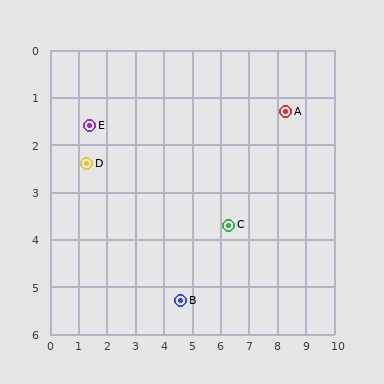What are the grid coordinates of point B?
Point B is at approximately (4.6, 5.3).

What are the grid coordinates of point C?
Point C is at approximately (6.3, 3.7).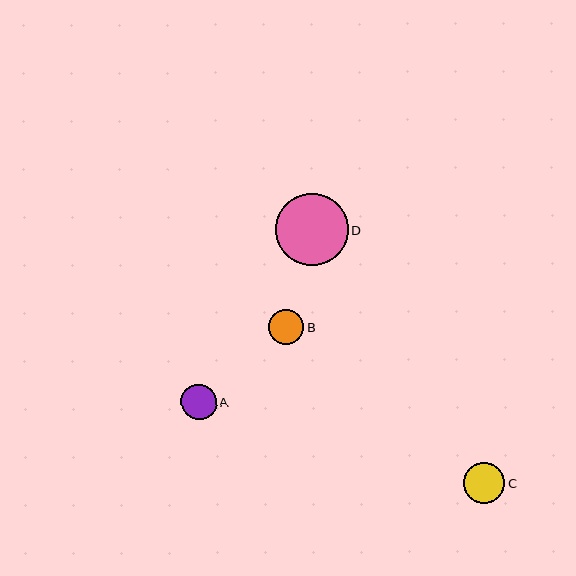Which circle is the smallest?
Circle B is the smallest with a size of approximately 35 pixels.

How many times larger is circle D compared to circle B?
Circle D is approximately 2.1 times the size of circle B.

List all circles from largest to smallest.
From largest to smallest: D, C, A, B.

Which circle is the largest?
Circle D is the largest with a size of approximately 72 pixels.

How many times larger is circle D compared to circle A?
Circle D is approximately 2.1 times the size of circle A.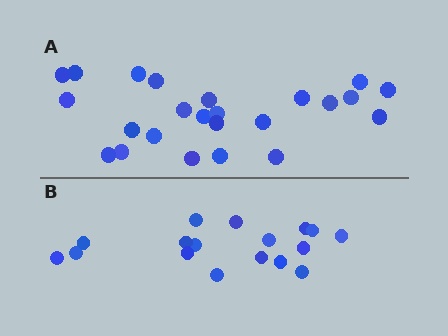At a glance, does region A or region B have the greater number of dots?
Region A (the top region) has more dots.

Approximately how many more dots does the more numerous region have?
Region A has roughly 8 or so more dots than region B.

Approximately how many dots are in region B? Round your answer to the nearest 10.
About 20 dots. (The exact count is 17, which rounds to 20.)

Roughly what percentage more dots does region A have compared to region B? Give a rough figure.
About 40% more.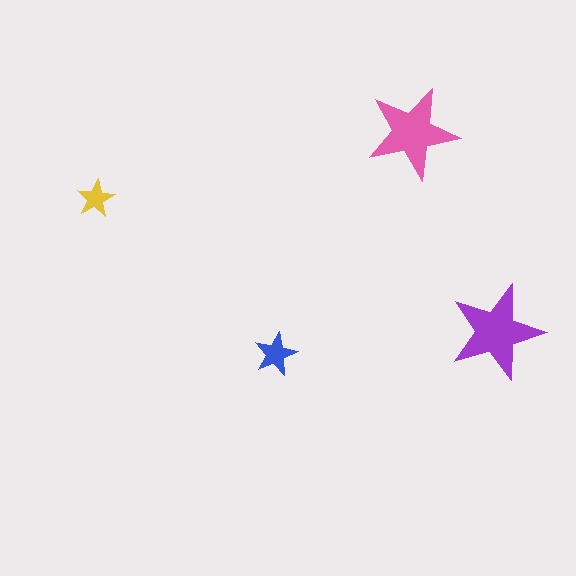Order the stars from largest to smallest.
the purple one, the pink one, the blue one, the yellow one.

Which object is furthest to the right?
The purple star is rightmost.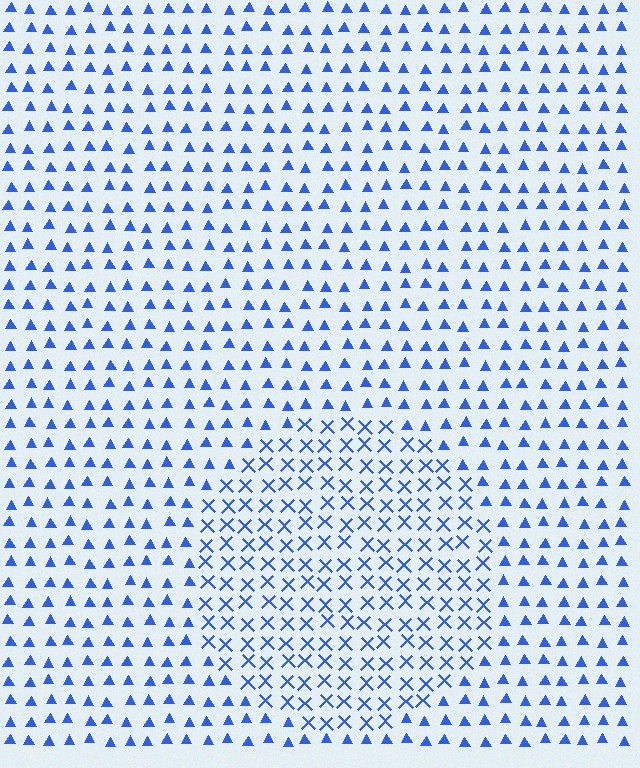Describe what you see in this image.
The image is filled with small blue elements arranged in a uniform grid. A circle-shaped region contains X marks, while the surrounding area contains triangles. The boundary is defined purely by the change in element shape.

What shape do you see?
I see a circle.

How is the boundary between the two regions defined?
The boundary is defined by a change in element shape: X marks inside vs. triangles outside. All elements share the same color and spacing.